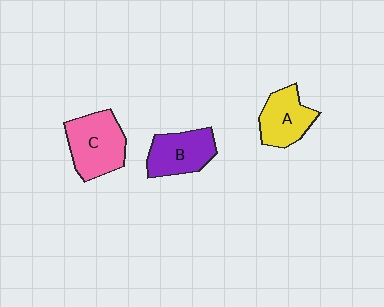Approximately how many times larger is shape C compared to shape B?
Approximately 1.2 times.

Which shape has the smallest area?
Shape A (yellow).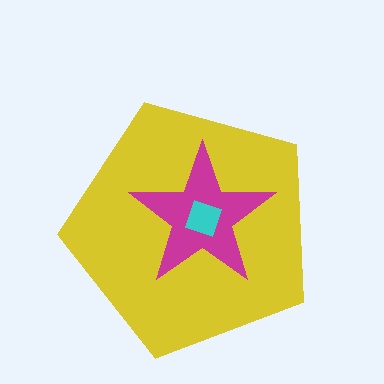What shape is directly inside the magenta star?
The cyan diamond.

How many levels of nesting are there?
3.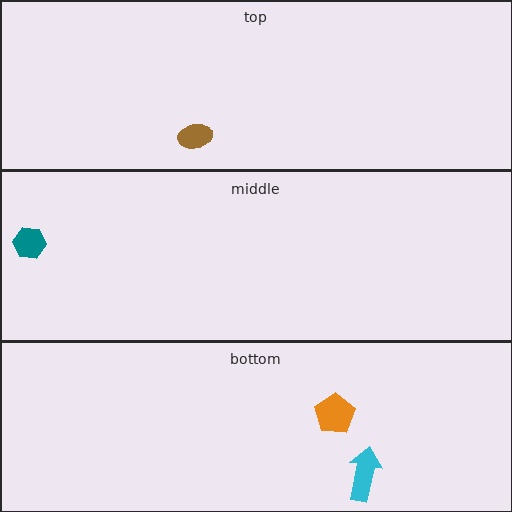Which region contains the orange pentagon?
The bottom region.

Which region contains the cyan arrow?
The bottom region.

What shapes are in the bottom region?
The cyan arrow, the orange pentagon.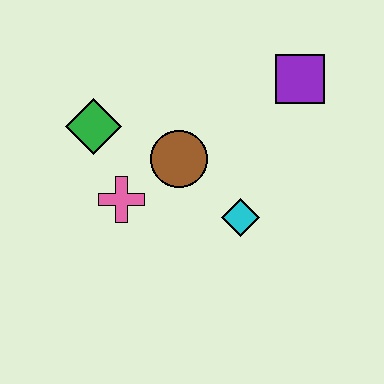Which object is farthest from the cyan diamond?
The green diamond is farthest from the cyan diamond.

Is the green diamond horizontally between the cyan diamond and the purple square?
No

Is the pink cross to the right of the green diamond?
Yes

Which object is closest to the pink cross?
The brown circle is closest to the pink cross.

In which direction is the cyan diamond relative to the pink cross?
The cyan diamond is to the right of the pink cross.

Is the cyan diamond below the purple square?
Yes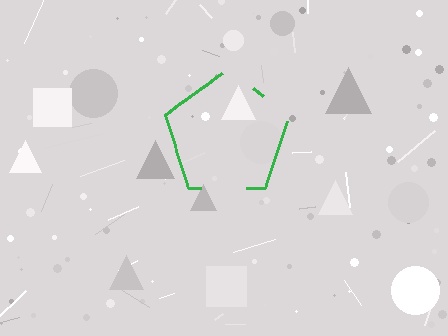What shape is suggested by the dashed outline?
The dashed outline suggests a pentagon.